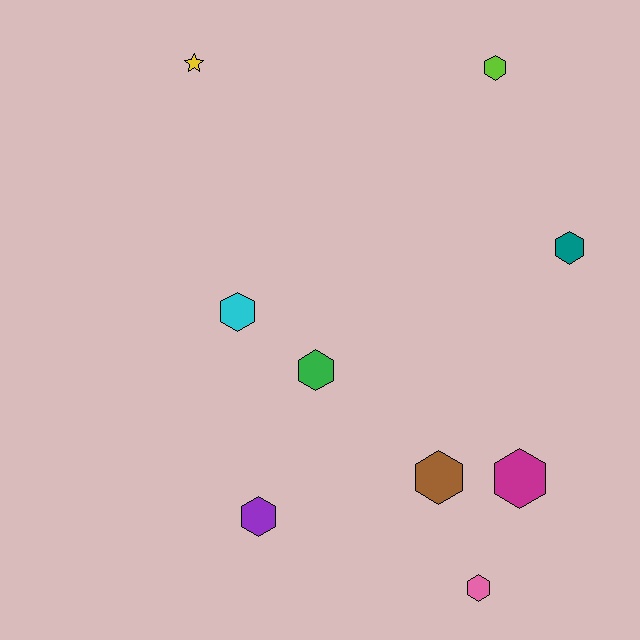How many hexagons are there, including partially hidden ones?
There are 8 hexagons.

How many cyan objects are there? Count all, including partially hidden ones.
There is 1 cyan object.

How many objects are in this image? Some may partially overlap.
There are 9 objects.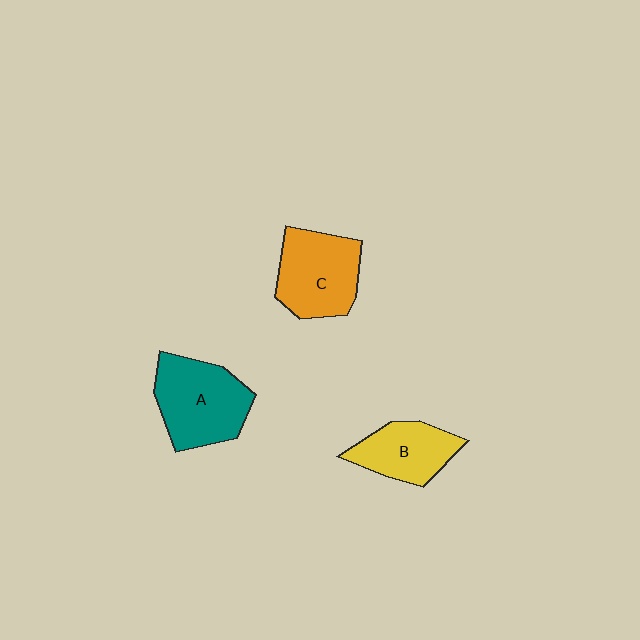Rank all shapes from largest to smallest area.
From largest to smallest: A (teal), C (orange), B (yellow).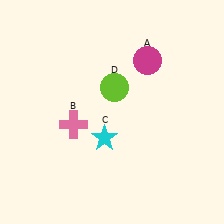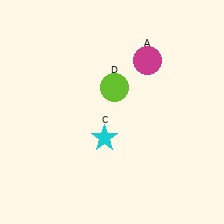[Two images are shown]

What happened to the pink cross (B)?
The pink cross (B) was removed in Image 2. It was in the bottom-left area of Image 1.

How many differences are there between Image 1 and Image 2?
There is 1 difference between the two images.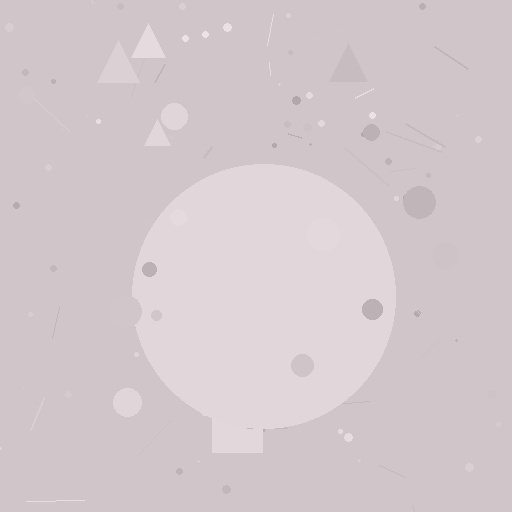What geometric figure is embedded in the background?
A circle is embedded in the background.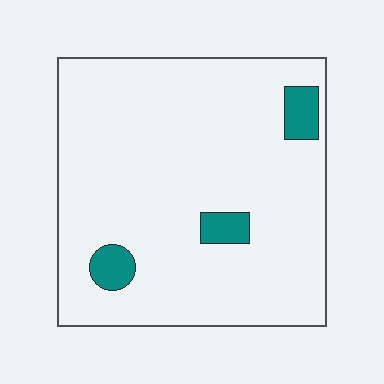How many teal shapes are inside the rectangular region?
3.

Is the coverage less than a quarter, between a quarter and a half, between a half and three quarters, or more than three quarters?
Less than a quarter.